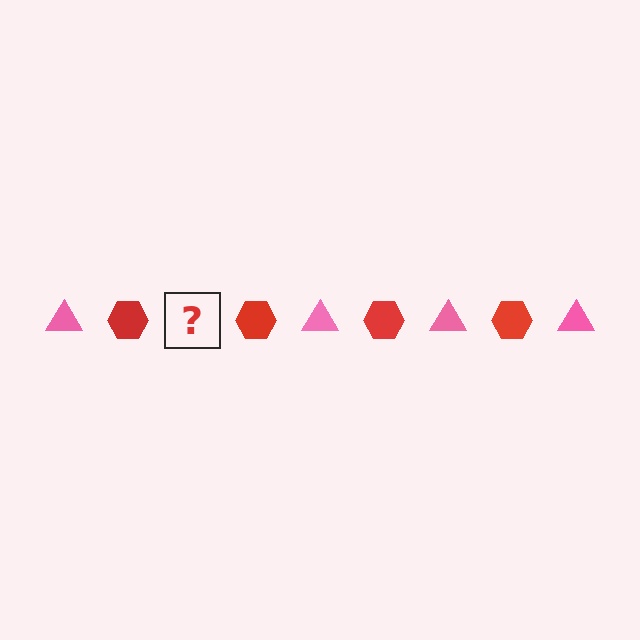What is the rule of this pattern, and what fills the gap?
The rule is that the pattern alternates between pink triangle and red hexagon. The gap should be filled with a pink triangle.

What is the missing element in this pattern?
The missing element is a pink triangle.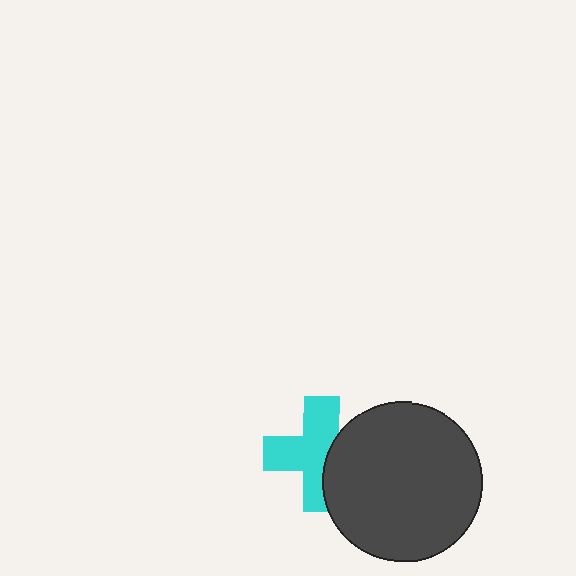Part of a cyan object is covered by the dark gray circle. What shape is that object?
It is a cross.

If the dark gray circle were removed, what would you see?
You would see the complete cyan cross.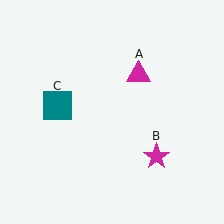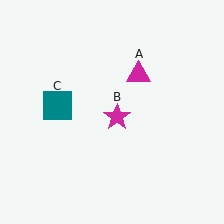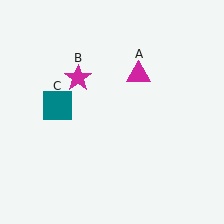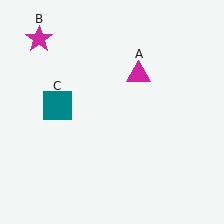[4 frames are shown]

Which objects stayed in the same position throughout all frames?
Magenta triangle (object A) and teal square (object C) remained stationary.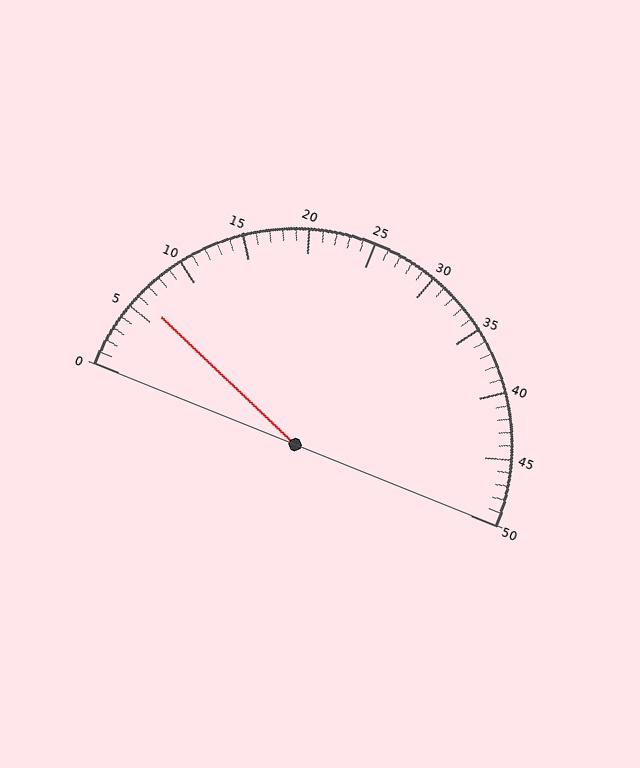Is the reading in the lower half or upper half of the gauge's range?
The reading is in the lower half of the range (0 to 50).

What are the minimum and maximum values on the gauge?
The gauge ranges from 0 to 50.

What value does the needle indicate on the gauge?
The needle indicates approximately 6.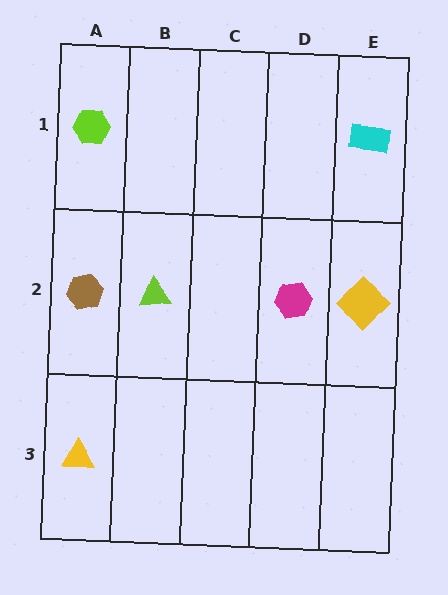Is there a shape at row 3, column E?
No, that cell is empty.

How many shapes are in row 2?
4 shapes.